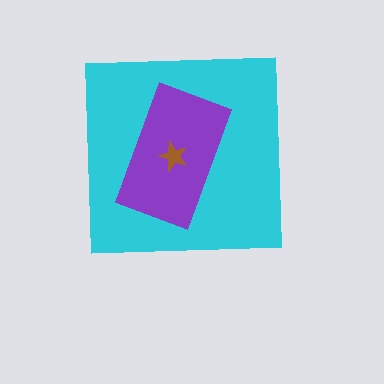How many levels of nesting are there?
3.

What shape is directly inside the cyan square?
The purple rectangle.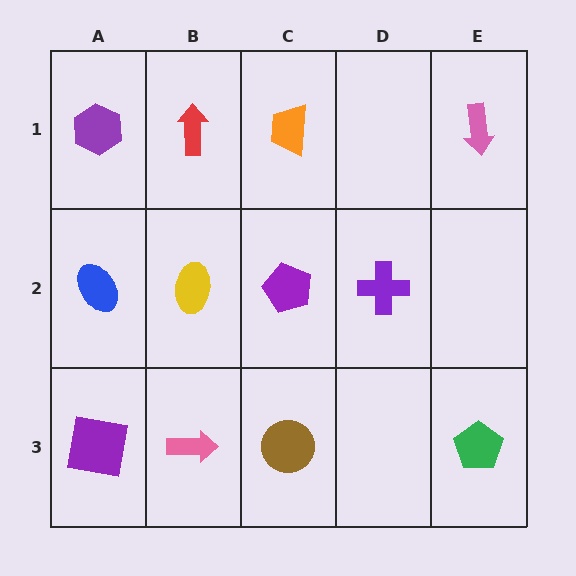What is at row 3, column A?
A purple square.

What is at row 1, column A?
A purple hexagon.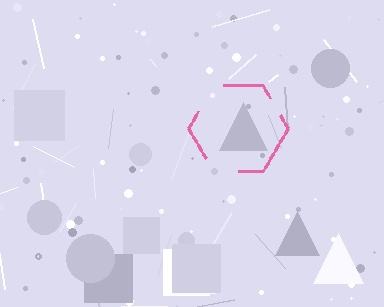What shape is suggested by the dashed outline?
The dashed outline suggests a hexagon.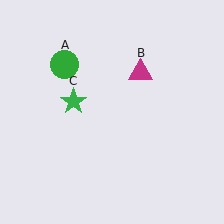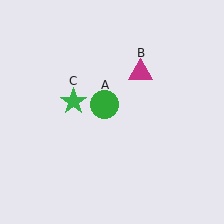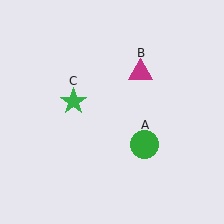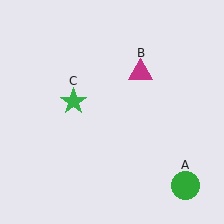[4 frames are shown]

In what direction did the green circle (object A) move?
The green circle (object A) moved down and to the right.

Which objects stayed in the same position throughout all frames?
Magenta triangle (object B) and green star (object C) remained stationary.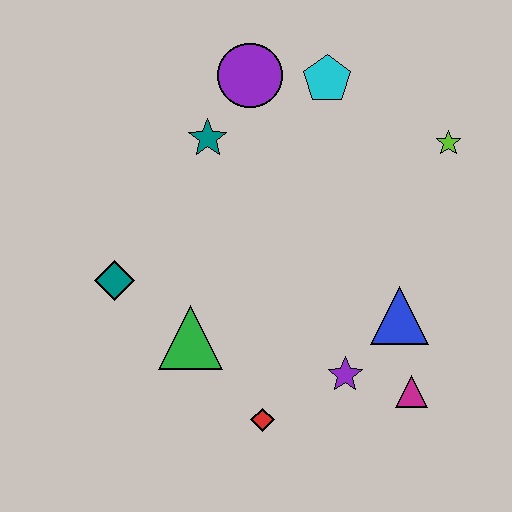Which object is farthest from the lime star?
The teal diamond is farthest from the lime star.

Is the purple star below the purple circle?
Yes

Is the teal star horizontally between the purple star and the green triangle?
Yes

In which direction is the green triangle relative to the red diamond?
The green triangle is above the red diamond.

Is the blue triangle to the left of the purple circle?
No